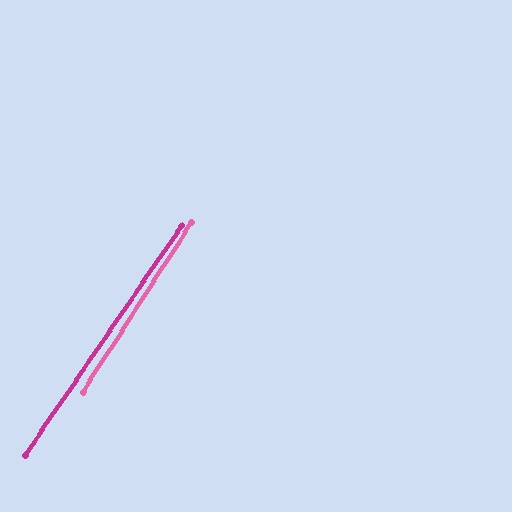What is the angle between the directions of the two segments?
Approximately 1 degree.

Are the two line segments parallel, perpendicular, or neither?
Parallel — their directions differ by only 1.4°.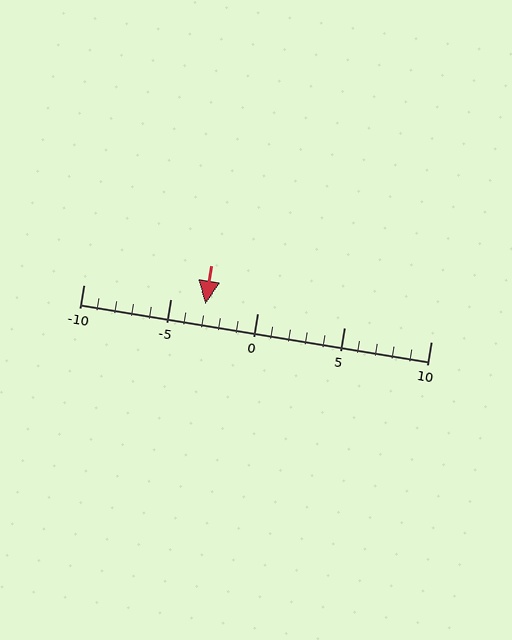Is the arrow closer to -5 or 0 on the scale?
The arrow is closer to -5.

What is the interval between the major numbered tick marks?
The major tick marks are spaced 5 units apart.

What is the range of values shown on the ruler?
The ruler shows values from -10 to 10.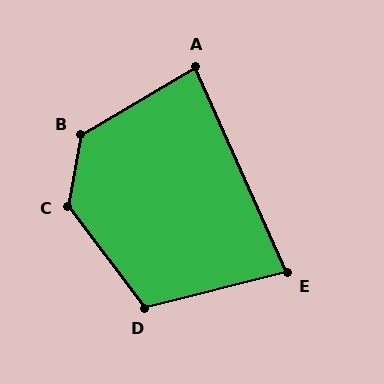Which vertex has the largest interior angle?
C, at approximately 133 degrees.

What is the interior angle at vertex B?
Approximately 131 degrees (obtuse).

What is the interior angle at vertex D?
Approximately 113 degrees (obtuse).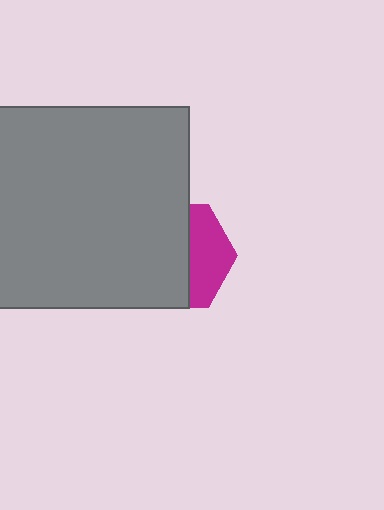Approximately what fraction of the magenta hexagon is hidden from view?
Roughly 62% of the magenta hexagon is hidden behind the gray square.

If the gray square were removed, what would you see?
You would see the complete magenta hexagon.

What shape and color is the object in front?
The object in front is a gray square.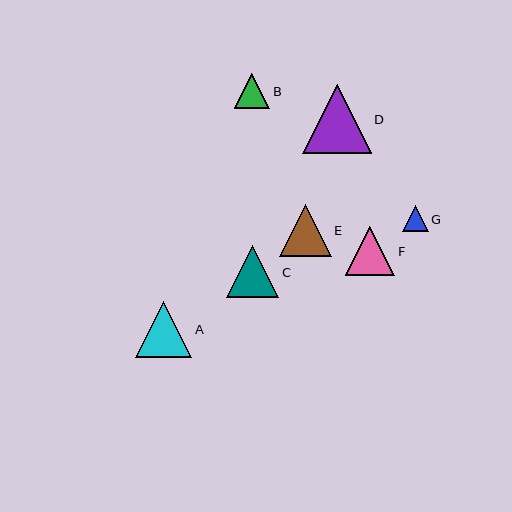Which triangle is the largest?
Triangle D is the largest with a size of approximately 68 pixels.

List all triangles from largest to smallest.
From largest to smallest: D, A, C, E, F, B, G.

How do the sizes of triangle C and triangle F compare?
Triangle C and triangle F are approximately the same size.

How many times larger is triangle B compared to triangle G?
Triangle B is approximately 1.4 times the size of triangle G.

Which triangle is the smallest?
Triangle G is the smallest with a size of approximately 26 pixels.